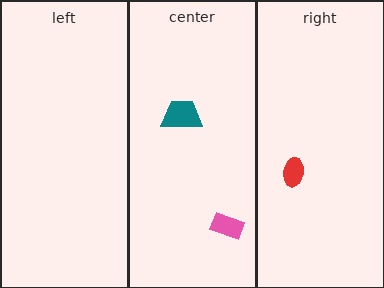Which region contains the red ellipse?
The right region.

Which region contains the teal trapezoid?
The center region.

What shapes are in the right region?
The red ellipse.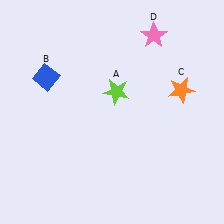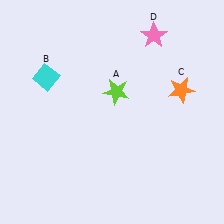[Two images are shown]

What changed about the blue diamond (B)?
In Image 1, B is blue. In Image 2, it changed to cyan.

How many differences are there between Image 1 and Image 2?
There is 1 difference between the two images.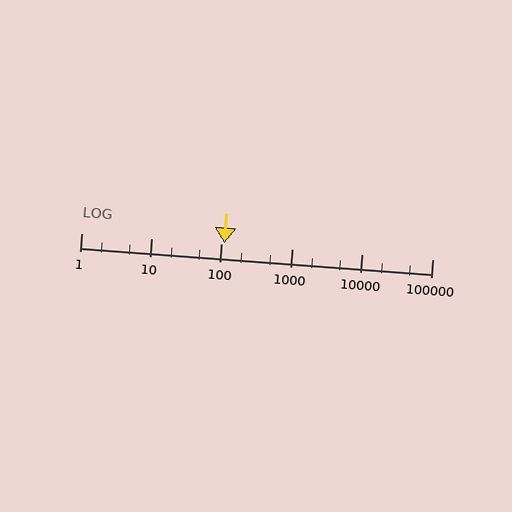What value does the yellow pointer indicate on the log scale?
The pointer indicates approximately 110.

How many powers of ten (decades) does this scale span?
The scale spans 5 decades, from 1 to 100000.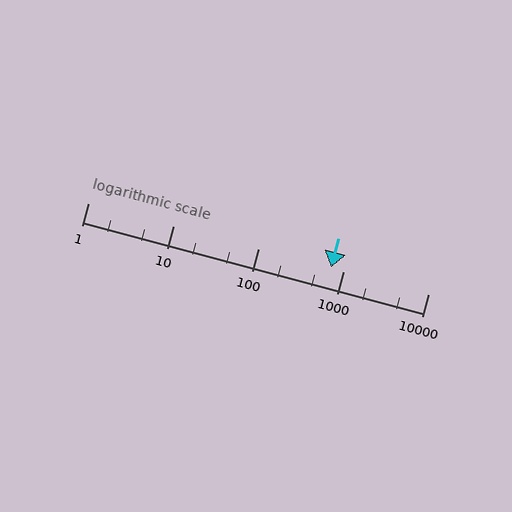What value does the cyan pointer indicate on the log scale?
The pointer indicates approximately 720.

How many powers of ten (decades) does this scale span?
The scale spans 4 decades, from 1 to 10000.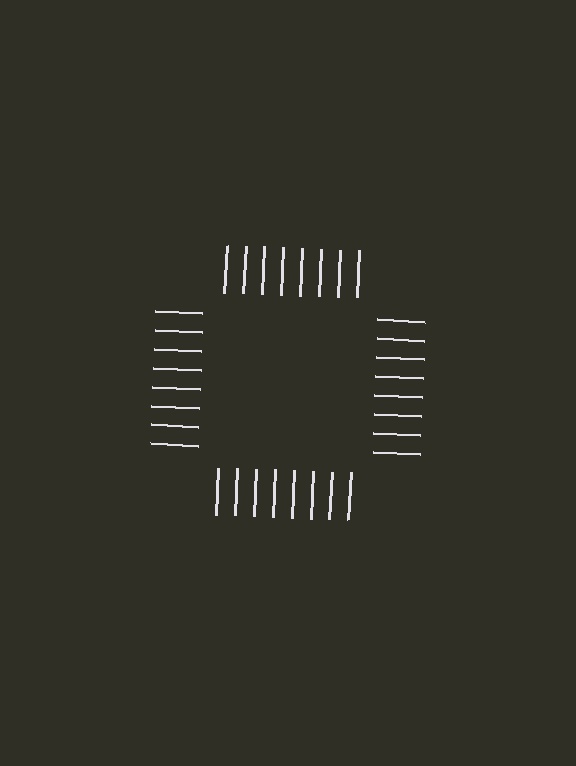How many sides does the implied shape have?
4 sides — the line-ends trace a square.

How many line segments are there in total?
32 — 8 along each of the 4 edges.